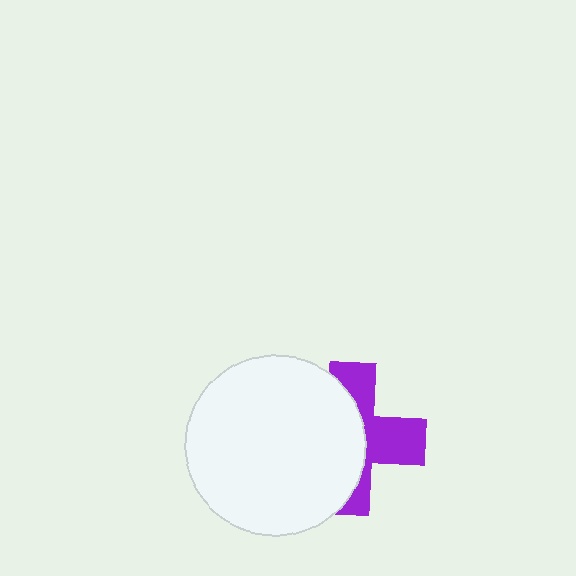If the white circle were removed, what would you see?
You would see the complete purple cross.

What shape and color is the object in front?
The object in front is a white circle.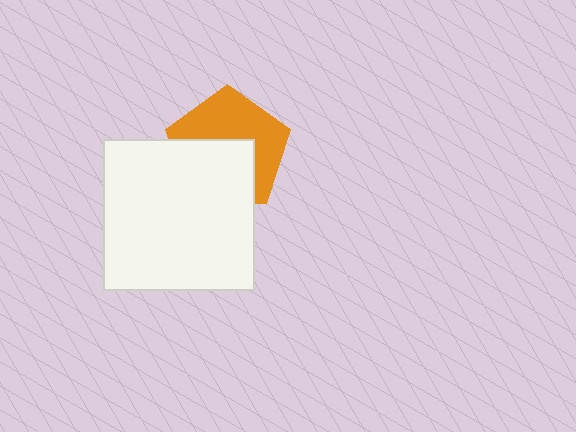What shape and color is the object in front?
The object in front is a white square.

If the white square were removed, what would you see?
You would see the complete orange pentagon.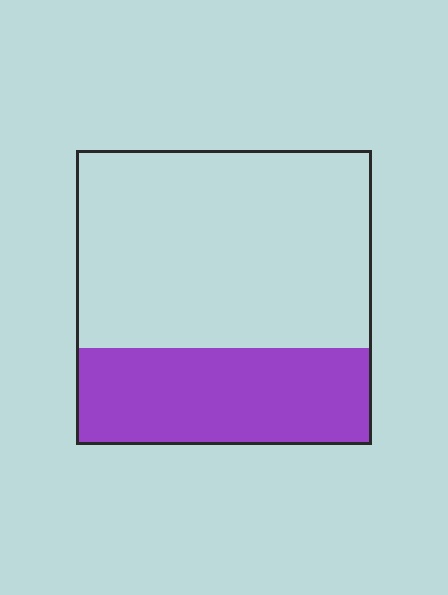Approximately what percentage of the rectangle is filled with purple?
Approximately 35%.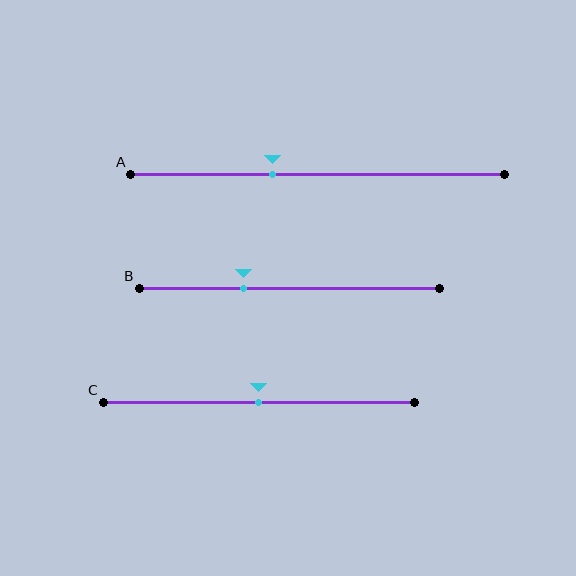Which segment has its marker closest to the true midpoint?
Segment C has its marker closest to the true midpoint.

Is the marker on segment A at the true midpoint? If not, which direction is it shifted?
No, the marker on segment A is shifted to the left by about 12% of the segment length.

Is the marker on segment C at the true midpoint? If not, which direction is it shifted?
Yes, the marker on segment C is at the true midpoint.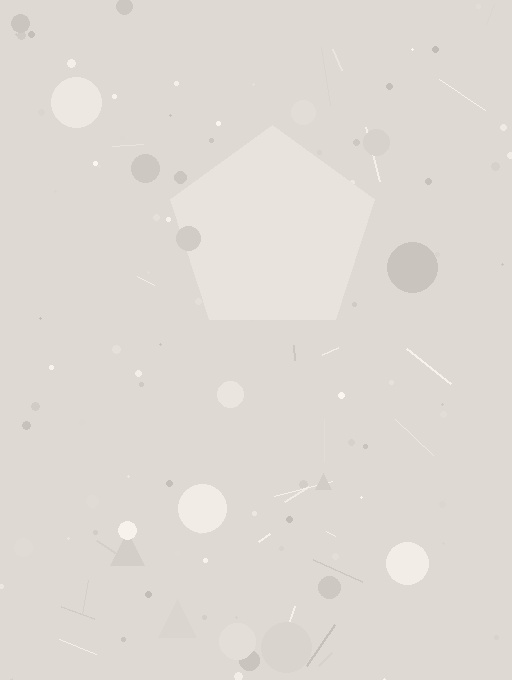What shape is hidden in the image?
A pentagon is hidden in the image.